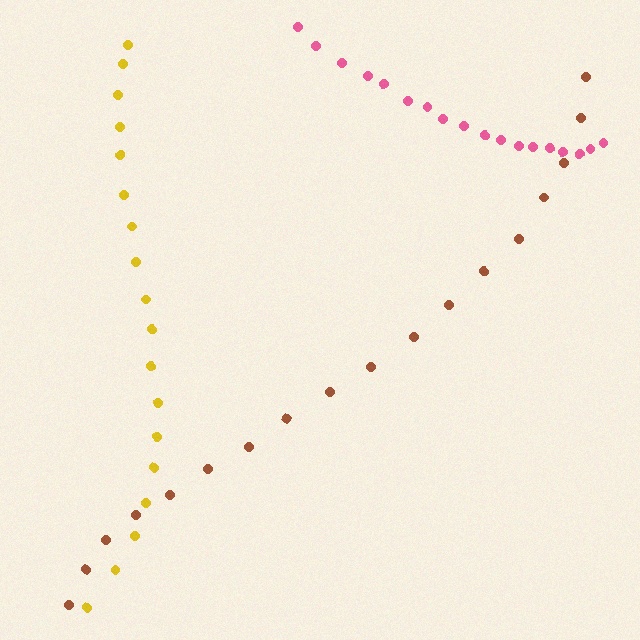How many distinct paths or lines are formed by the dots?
There are 3 distinct paths.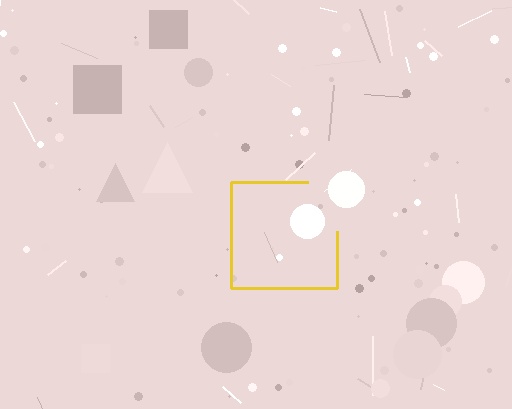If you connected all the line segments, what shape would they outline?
They would outline a square.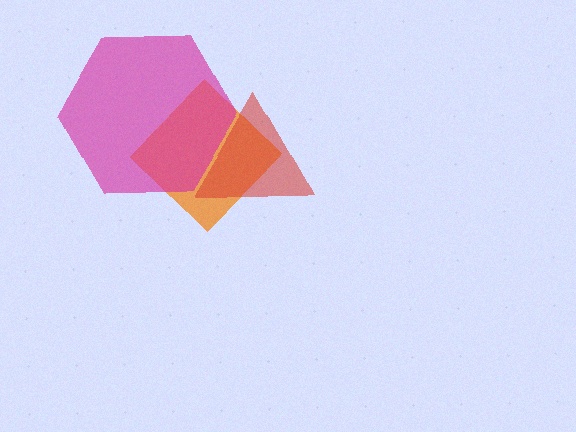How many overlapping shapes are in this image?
There are 3 overlapping shapes in the image.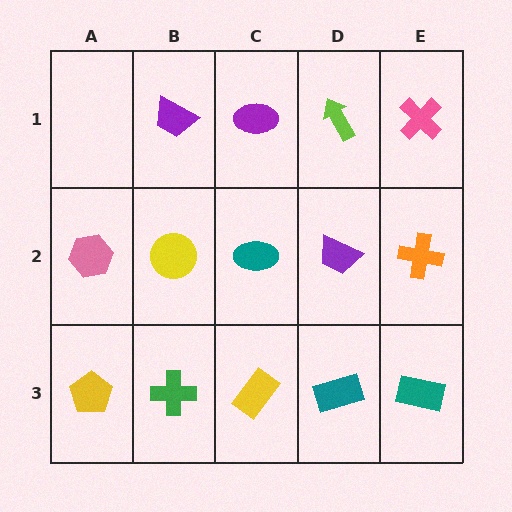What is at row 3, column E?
A teal rectangle.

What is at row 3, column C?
A yellow rectangle.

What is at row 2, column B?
A yellow circle.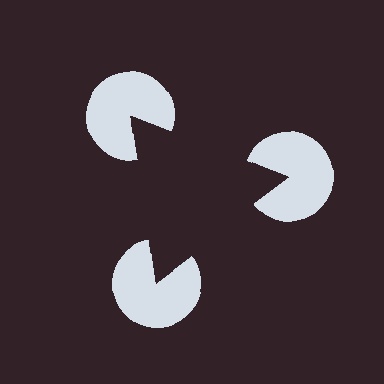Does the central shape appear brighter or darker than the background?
It typically appears slightly darker than the background, even though no actual brightness change is drawn.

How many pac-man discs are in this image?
There are 3 — one at each vertex of the illusory triangle.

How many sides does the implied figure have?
3 sides.